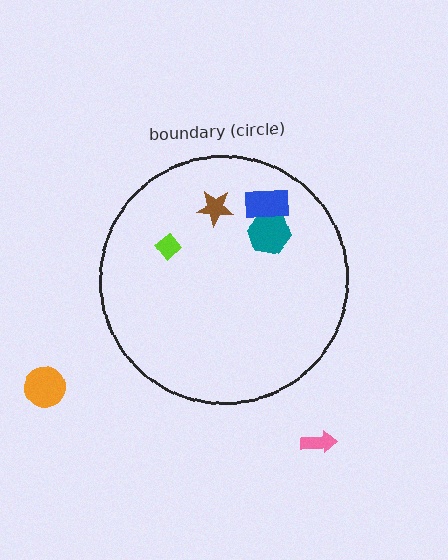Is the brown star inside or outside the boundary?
Inside.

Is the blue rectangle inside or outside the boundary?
Inside.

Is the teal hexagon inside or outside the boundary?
Inside.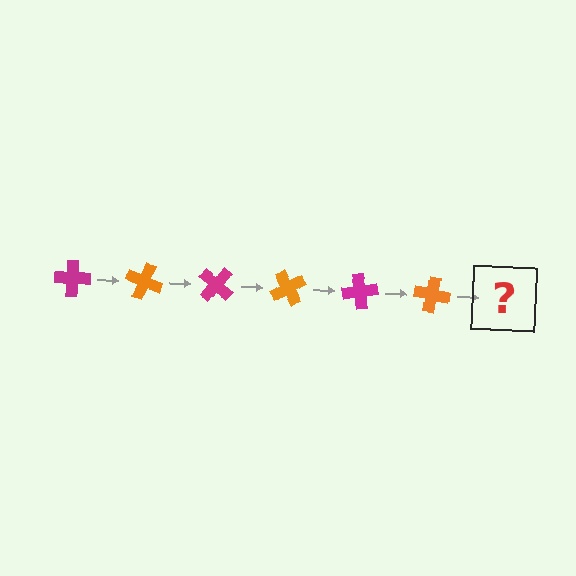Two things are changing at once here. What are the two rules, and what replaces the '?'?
The two rules are that it rotates 20 degrees each step and the color cycles through magenta and orange. The '?' should be a magenta cross, rotated 120 degrees from the start.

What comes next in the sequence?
The next element should be a magenta cross, rotated 120 degrees from the start.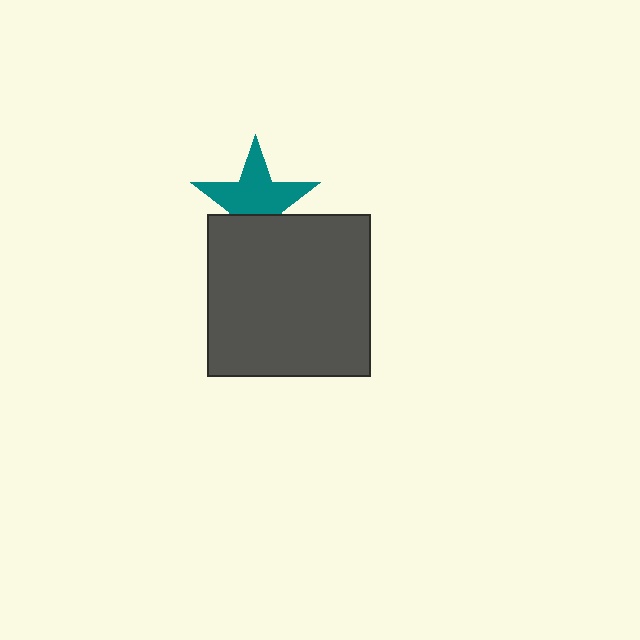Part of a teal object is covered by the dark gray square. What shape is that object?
It is a star.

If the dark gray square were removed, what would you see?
You would see the complete teal star.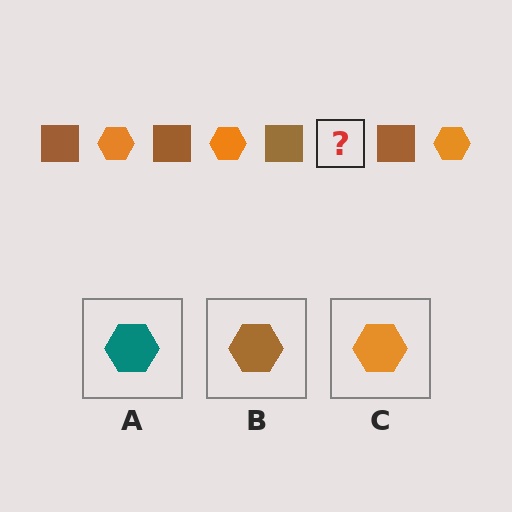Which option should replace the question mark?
Option C.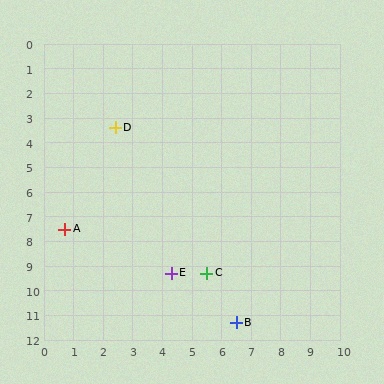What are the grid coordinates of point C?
Point C is at approximately (5.5, 9.3).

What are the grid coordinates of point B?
Point B is at approximately (6.5, 11.3).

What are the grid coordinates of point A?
Point A is at approximately (0.7, 7.5).